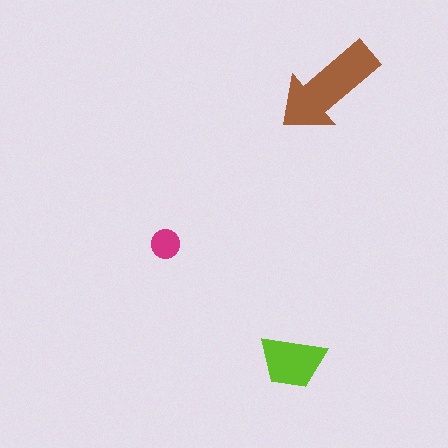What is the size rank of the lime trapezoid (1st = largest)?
2nd.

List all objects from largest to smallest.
The brown arrow, the lime trapezoid, the magenta circle.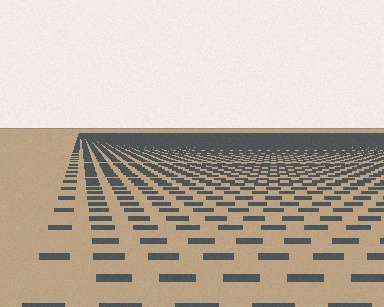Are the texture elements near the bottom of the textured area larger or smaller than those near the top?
Larger. Near the bottom, elements are closer to the viewer and appear at a bigger on-screen size.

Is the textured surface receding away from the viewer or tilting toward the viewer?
The surface is receding away from the viewer. Texture elements get smaller and denser toward the top.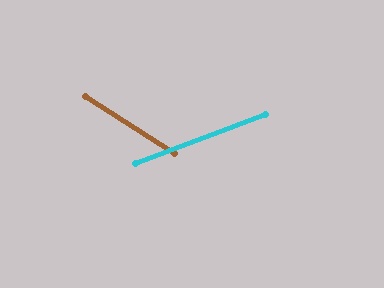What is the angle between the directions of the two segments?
Approximately 53 degrees.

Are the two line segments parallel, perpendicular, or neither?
Neither parallel nor perpendicular — they differ by about 53°.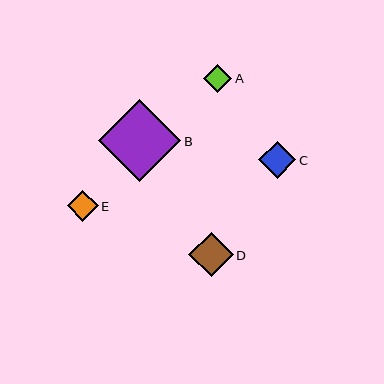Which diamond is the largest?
Diamond B is the largest with a size of approximately 82 pixels.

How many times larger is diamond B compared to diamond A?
Diamond B is approximately 3.0 times the size of diamond A.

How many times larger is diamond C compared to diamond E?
Diamond C is approximately 1.2 times the size of diamond E.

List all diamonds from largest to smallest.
From largest to smallest: B, D, C, E, A.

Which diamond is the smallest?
Diamond A is the smallest with a size of approximately 28 pixels.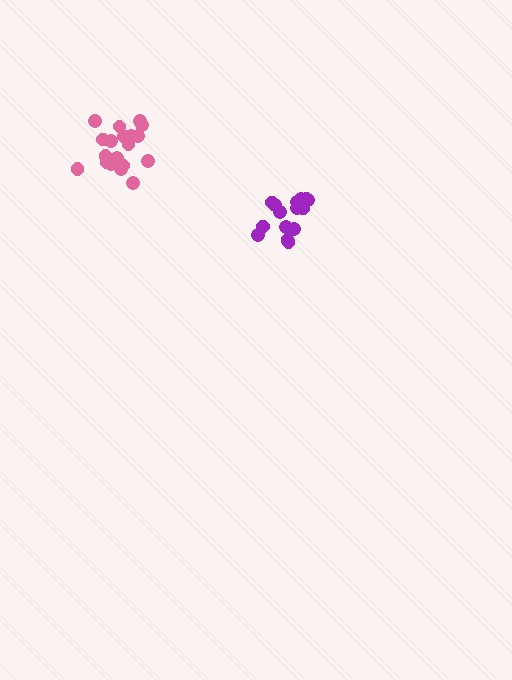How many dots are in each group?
Group 1: 15 dots, Group 2: 19 dots (34 total).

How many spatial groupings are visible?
There are 2 spatial groupings.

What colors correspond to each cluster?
The clusters are colored: purple, pink.